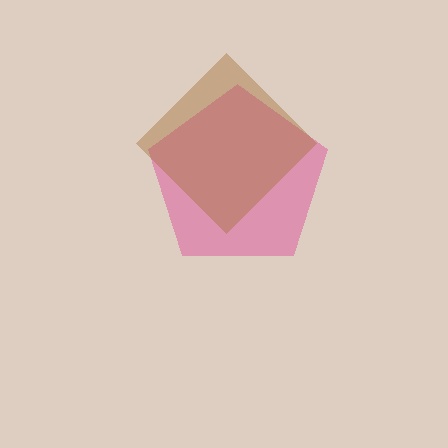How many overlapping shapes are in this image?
There are 2 overlapping shapes in the image.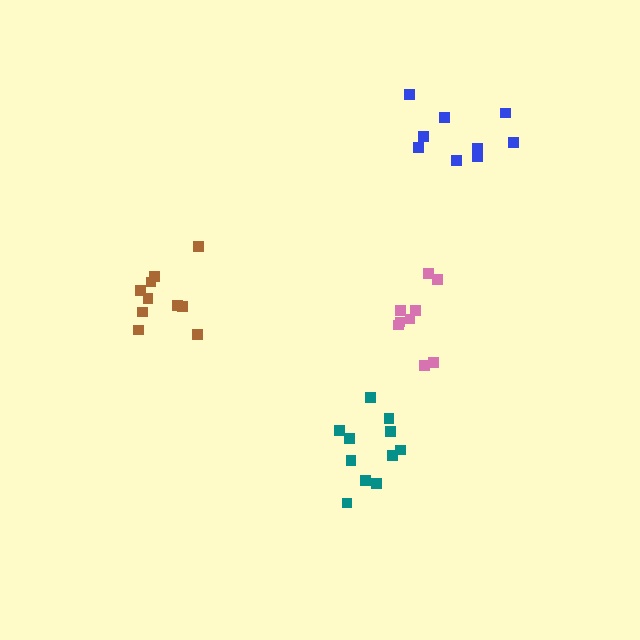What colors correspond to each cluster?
The clusters are colored: pink, brown, blue, teal.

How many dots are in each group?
Group 1: 9 dots, Group 2: 10 dots, Group 3: 9 dots, Group 4: 11 dots (39 total).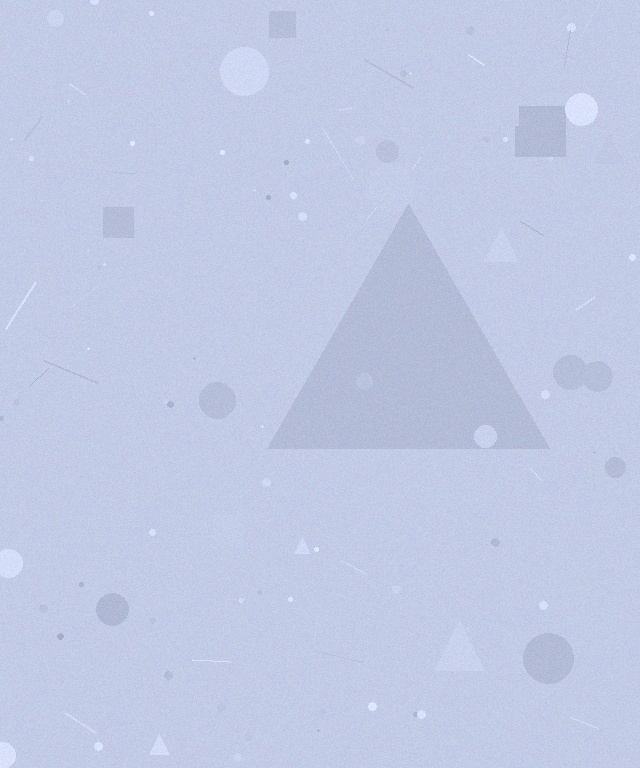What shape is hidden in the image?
A triangle is hidden in the image.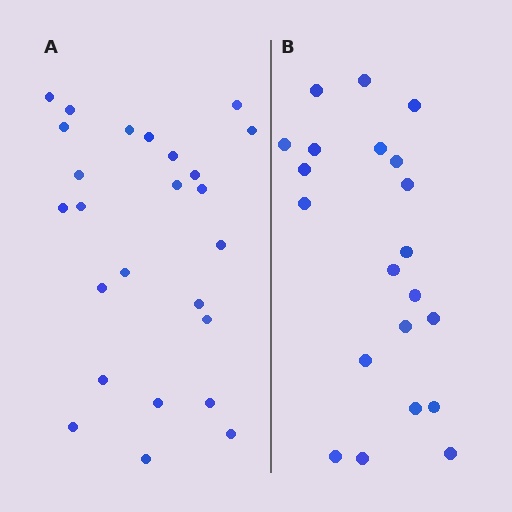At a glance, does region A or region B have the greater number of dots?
Region A (the left region) has more dots.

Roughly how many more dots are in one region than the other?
Region A has about 4 more dots than region B.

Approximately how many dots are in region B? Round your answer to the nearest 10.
About 20 dots. (The exact count is 21, which rounds to 20.)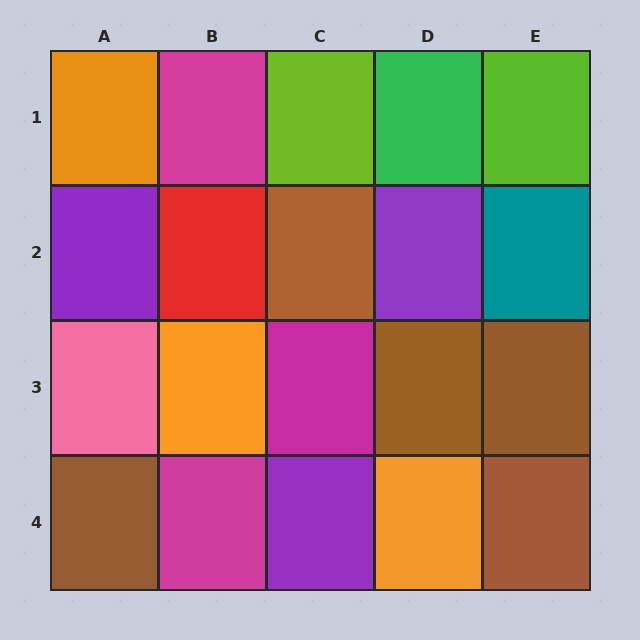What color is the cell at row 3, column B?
Orange.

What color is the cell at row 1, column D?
Green.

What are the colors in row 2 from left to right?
Purple, red, brown, purple, teal.